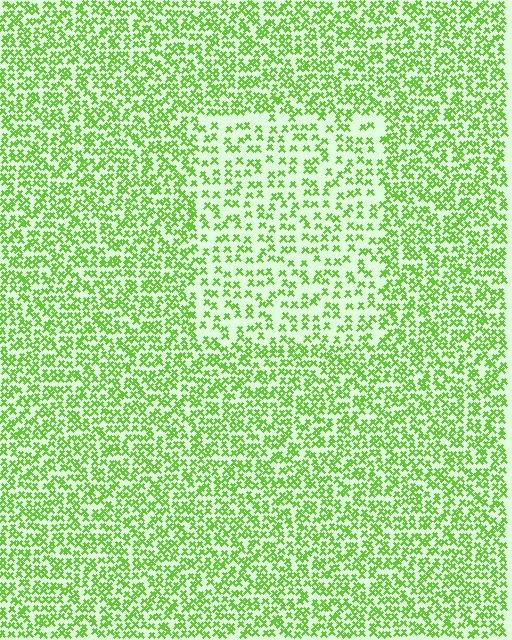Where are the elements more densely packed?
The elements are more densely packed outside the rectangle boundary.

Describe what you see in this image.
The image contains small lime elements arranged at two different densities. A rectangle-shaped region is visible where the elements are less densely packed than the surrounding area.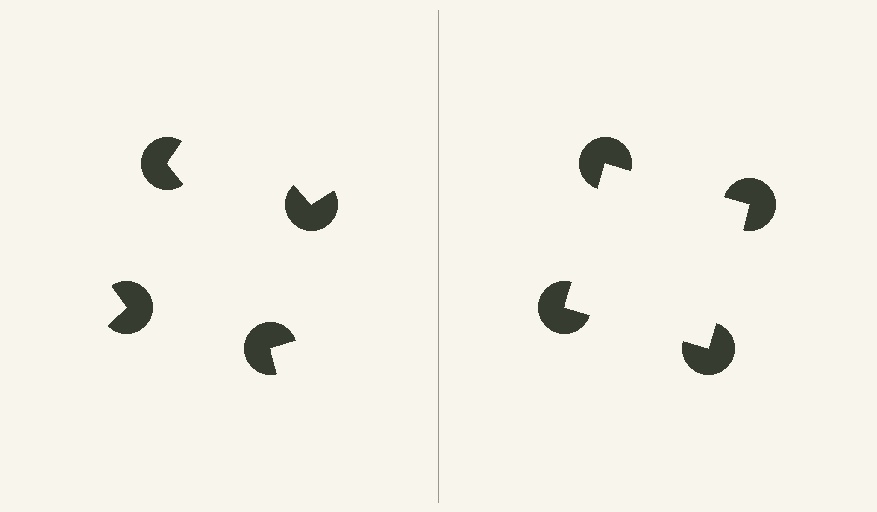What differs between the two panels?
The pac-man discs are positioned identically on both sides; only the wedge orientations differ. On the right they align to a square; on the left they are misaligned.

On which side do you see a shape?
An illusory square appears on the right side. On the left side the wedge cuts are rotated, so no coherent shape forms.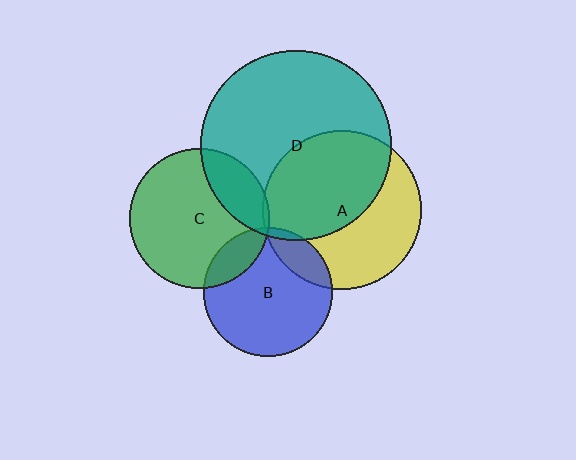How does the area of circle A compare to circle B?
Approximately 1.5 times.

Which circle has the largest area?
Circle D (teal).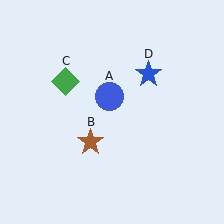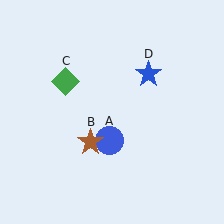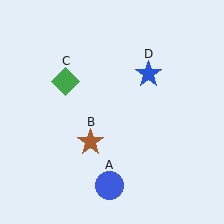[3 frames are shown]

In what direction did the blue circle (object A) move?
The blue circle (object A) moved down.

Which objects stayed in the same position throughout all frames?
Brown star (object B) and green diamond (object C) and blue star (object D) remained stationary.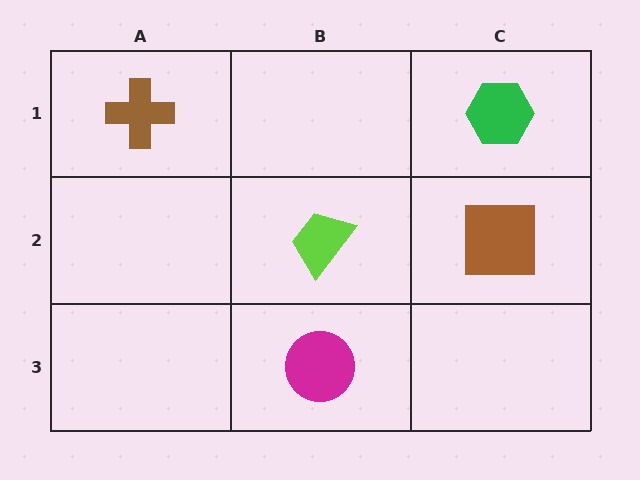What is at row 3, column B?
A magenta circle.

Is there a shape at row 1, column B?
No, that cell is empty.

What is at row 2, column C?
A brown square.